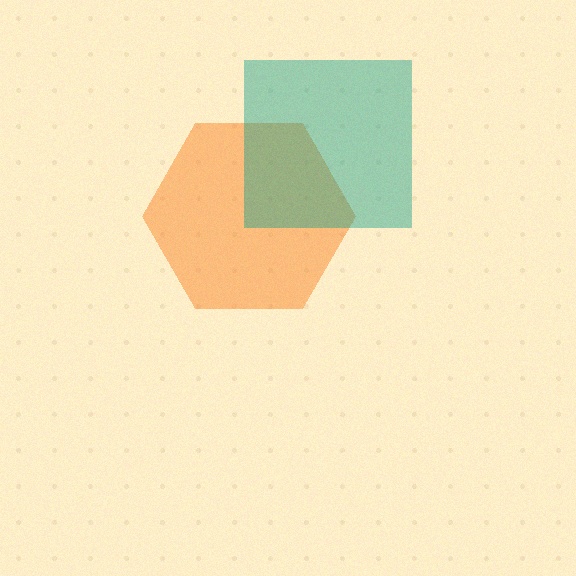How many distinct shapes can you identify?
There are 2 distinct shapes: an orange hexagon, a teal square.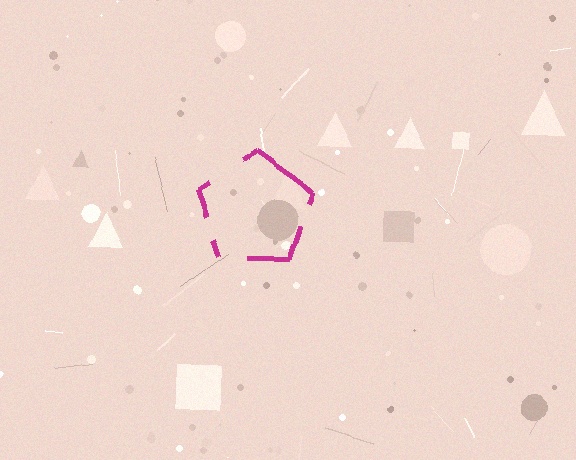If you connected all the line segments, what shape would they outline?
They would outline a pentagon.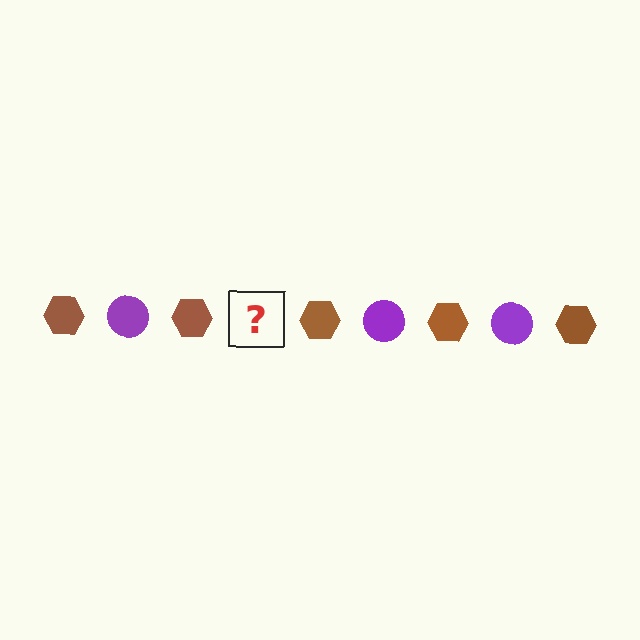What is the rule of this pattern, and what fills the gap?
The rule is that the pattern alternates between brown hexagon and purple circle. The gap should be filled with a purple circle.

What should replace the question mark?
The question mark should be replaced with a purple circle.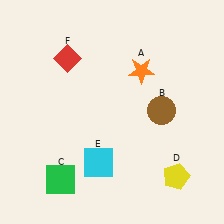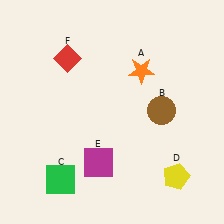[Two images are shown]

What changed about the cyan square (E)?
In Image 1, E is cyan. In Image 2, it changed to magenta.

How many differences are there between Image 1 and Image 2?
There is 1 difference between the two images.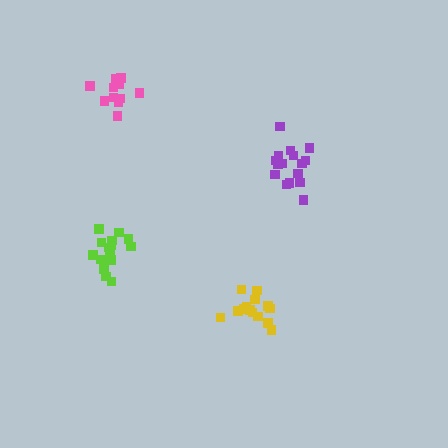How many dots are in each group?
Group 1: 14 dots, Group 2: 11 dots, Group 3: 16 dots, Group 4: 16 dots (57 total).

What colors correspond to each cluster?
The clusters are colored: yellow, pink, purple, lime.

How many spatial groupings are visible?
There are 4 spatial groupings.